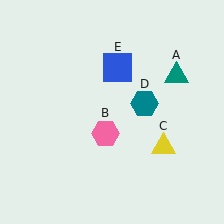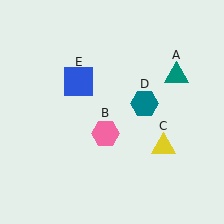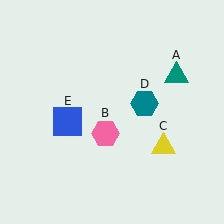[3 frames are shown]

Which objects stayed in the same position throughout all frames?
Teal triangle (object A) and pink hexagon (object B) and yellow triangle (object C) and teal hexagon (object D) remained stationary.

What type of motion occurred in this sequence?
The blue square (object E) rotated counterclockwise around the center of the scene.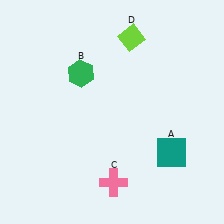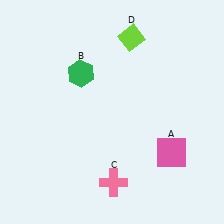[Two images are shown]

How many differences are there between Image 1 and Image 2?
There is 1 difference between the two images.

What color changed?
The square (A) changed from teal in Image 1 to pink in Image 2.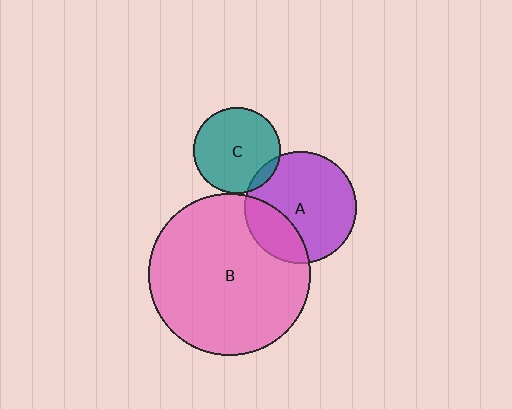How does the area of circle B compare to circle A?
Approximately 2.1 times.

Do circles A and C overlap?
Yes.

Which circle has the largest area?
Circle B (pink).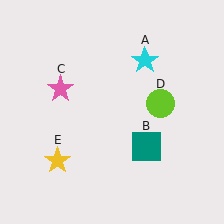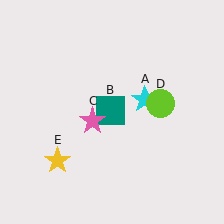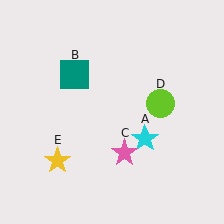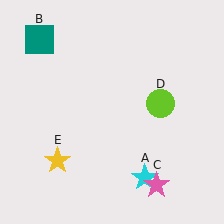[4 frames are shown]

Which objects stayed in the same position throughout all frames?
Lime circle (object D) and yellow star (object E) remained stationary.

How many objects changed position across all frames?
3 objects changed position: cyan star (object A), teal square (object B), pink star (object C).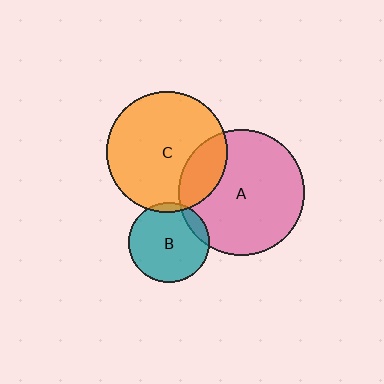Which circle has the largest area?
Circle A (pink).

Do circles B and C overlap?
Yes.